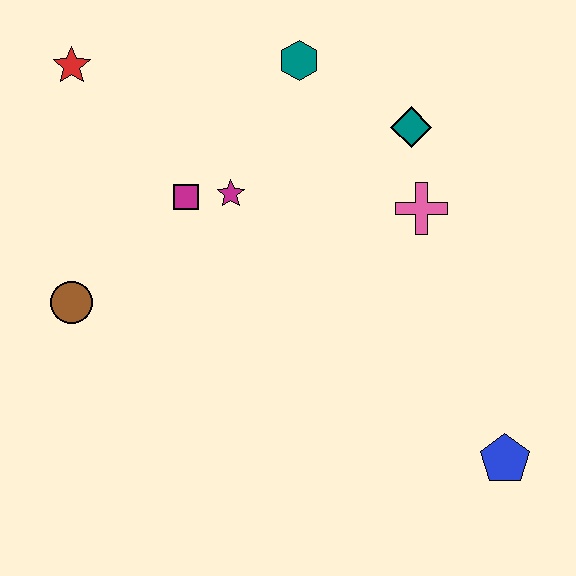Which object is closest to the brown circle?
The magenta square is closest to the brown circle.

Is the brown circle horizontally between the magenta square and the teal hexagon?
No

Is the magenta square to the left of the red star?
No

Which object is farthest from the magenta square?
The blue pentagon is farthest from the magenta square.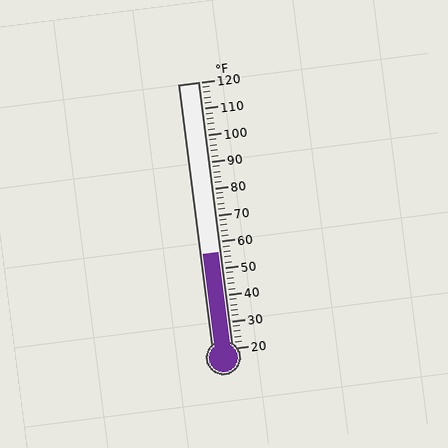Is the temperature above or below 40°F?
The temperature is above 40°F.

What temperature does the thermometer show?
The thermometer shows approximately 56°F.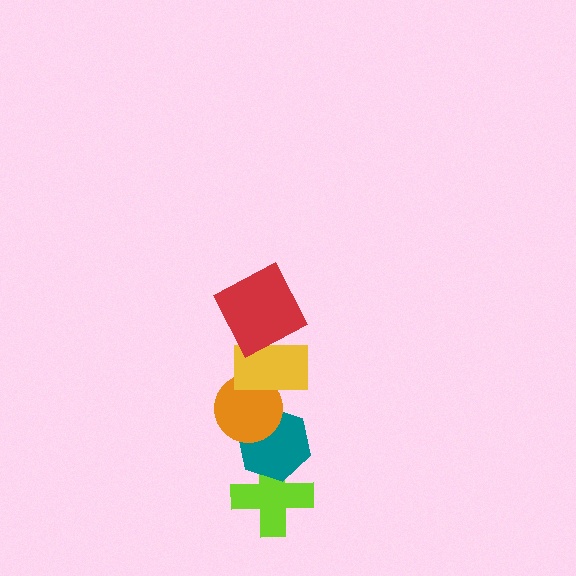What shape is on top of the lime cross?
The teal hexagon is on top of the lime cross.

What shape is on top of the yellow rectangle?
The red square is on top of the yellow rectangle.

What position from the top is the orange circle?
The orange circle is 3rd from the top.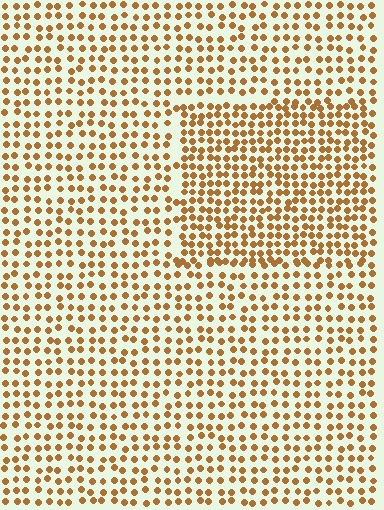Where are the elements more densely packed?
The elements are more densely packed inside the rectangle boundary.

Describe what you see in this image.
The image contains small brown elements arranged at two different densities. A rectangle-shaped region is visible where the elements are more densely packed than the surrounding area.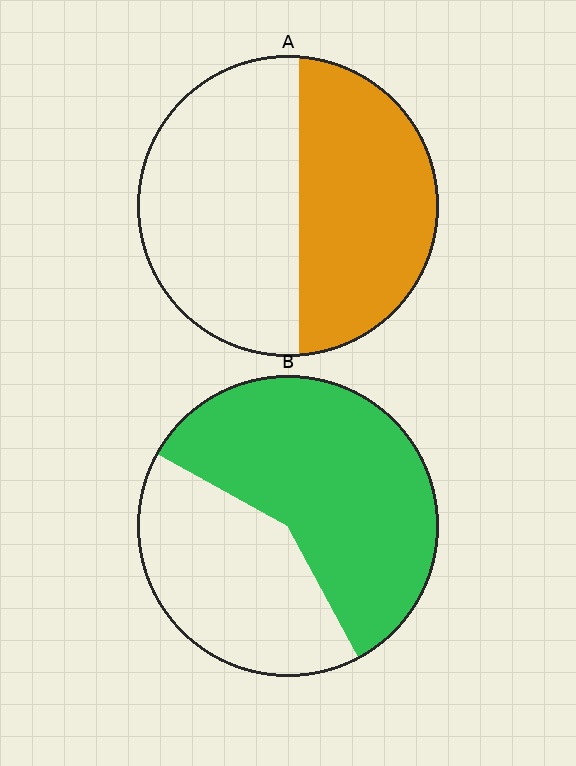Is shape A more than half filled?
No.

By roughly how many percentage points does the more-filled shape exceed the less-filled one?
By roughly 15 percentage points (B over A).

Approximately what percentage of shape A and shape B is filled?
A is approximately 45% and B is approximately 60%.